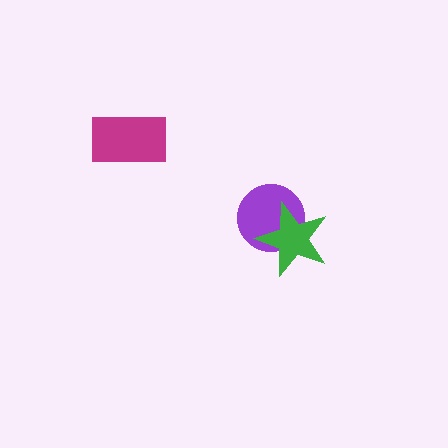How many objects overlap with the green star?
1 object overlaps with the green star.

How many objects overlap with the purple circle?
1 object overlaps with the purple circle.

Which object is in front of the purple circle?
The green star is in front of the purple circle.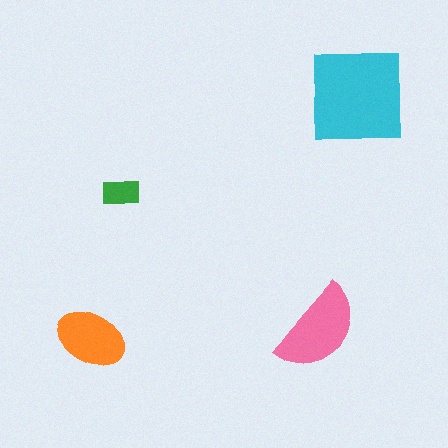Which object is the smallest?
The green rectangle.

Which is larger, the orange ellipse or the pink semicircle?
The pink semicircle.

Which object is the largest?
The cyan square.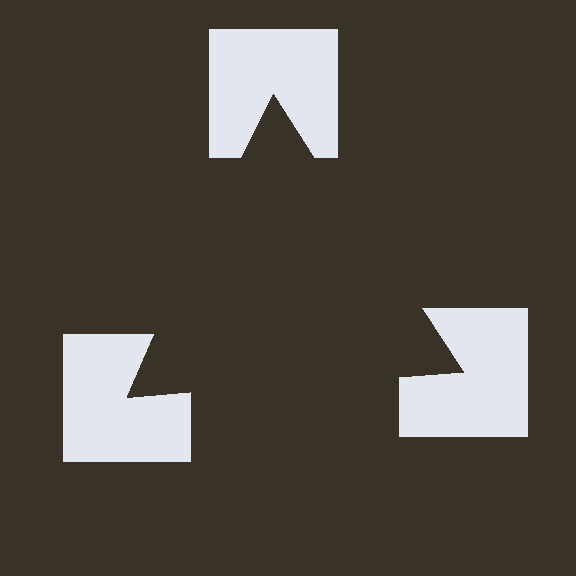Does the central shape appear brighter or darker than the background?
It typically appears slightly darker than the background, even though no actual brightness change is drawn.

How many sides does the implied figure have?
3 sides.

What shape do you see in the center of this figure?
An illusory triangle — its edges are inferred from the aligned wedge cuts in the notched squares, not physically drawn.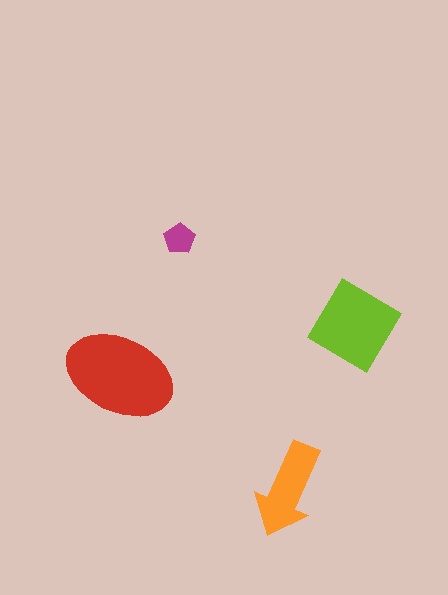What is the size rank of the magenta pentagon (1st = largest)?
4th.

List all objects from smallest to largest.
The magenta pentagon, the orange arrow, the lime diamond, the red ellipse.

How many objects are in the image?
There are 4 objects in the image.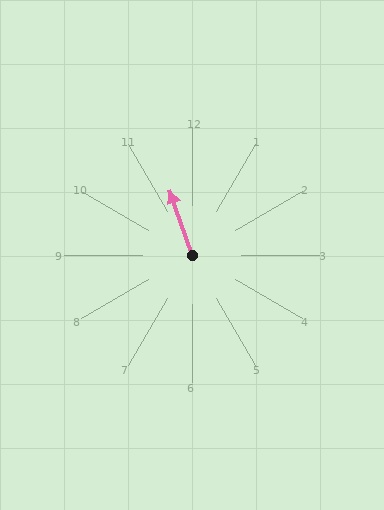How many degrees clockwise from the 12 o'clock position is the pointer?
Approximately 341 degrees.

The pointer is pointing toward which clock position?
Roughly 11 o'clock.